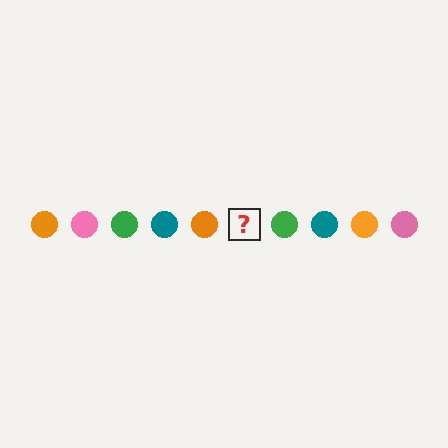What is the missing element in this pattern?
The missing element is a pink circle.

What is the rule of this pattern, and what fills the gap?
The rule is that the pattern cycles through orange, pink, green, teal circles. The gap should be filled with a pink circle.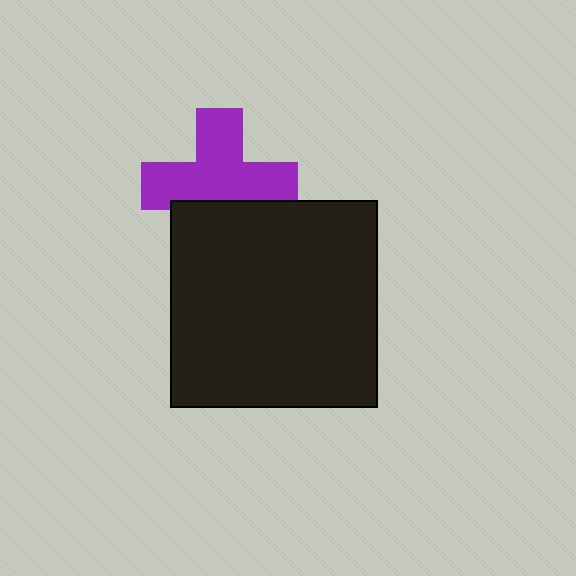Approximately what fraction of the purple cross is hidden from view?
Roughly 31% of the purple cross is hidden behind the black square.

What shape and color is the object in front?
The object in front is a black square.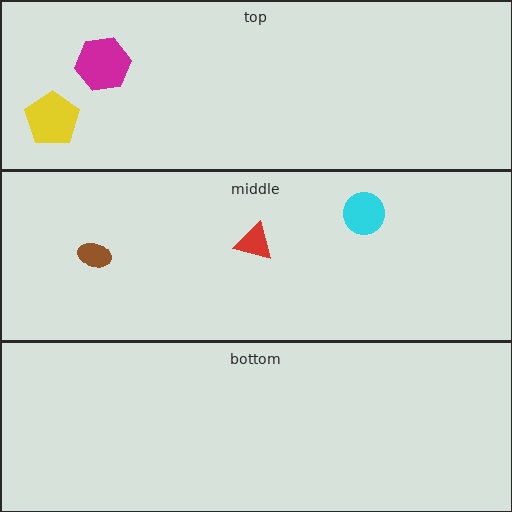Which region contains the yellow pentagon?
The top region.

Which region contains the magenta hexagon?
The top region.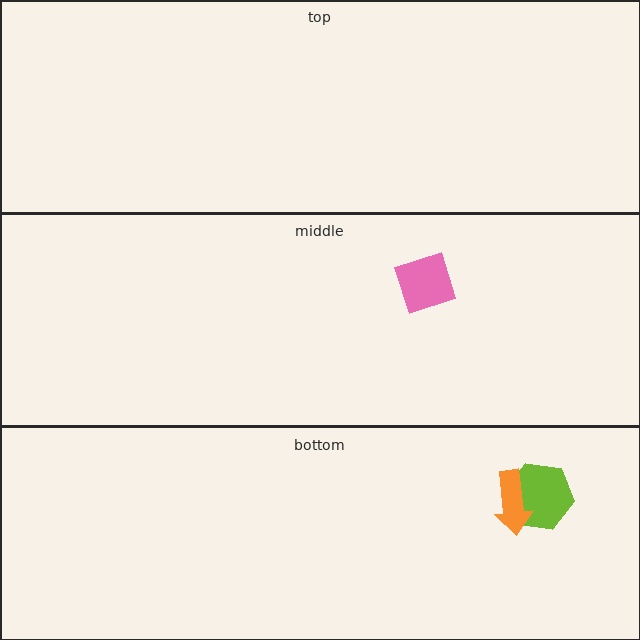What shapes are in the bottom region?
The lime hexagon, the orange arrow.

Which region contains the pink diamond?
The middle region.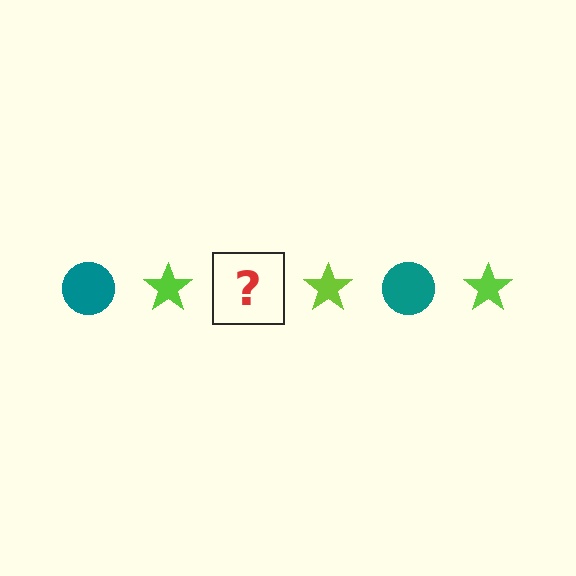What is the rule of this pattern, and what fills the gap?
The rule is that the pattern alternates between teal circle and lime star. The gap should be filled with a teal circle.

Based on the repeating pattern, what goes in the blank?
The blank should be a teal circle.